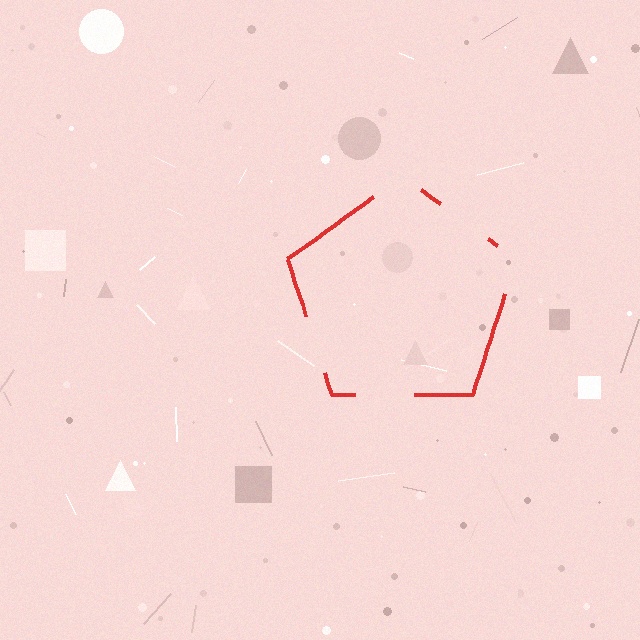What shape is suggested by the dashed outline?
The dashed outline suggests a pentagon.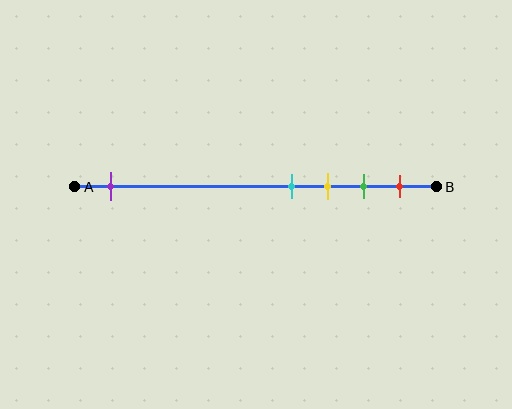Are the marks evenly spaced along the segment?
No, the marks are not evenly spaced.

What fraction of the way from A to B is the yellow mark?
The yellow mark is approximately 70% (0.7) of the way from A to B.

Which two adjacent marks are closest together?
The cyan and yellow marks are the closest adjacent pair.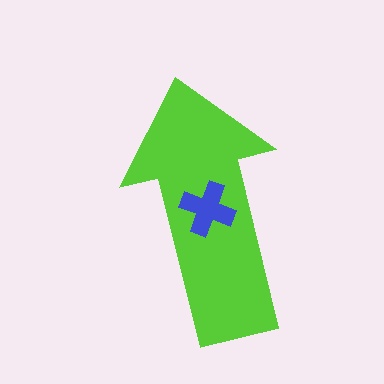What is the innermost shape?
The blue cross.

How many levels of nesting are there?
2.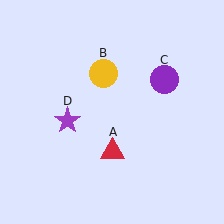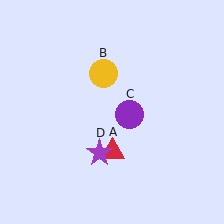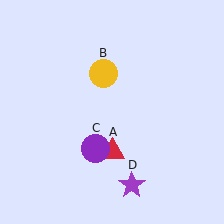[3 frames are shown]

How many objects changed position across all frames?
2 objects changed position: purple circle (object C), purple star (object D).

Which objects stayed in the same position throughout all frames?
Red triangle (object A) and yellow circle (object B) remained stationary.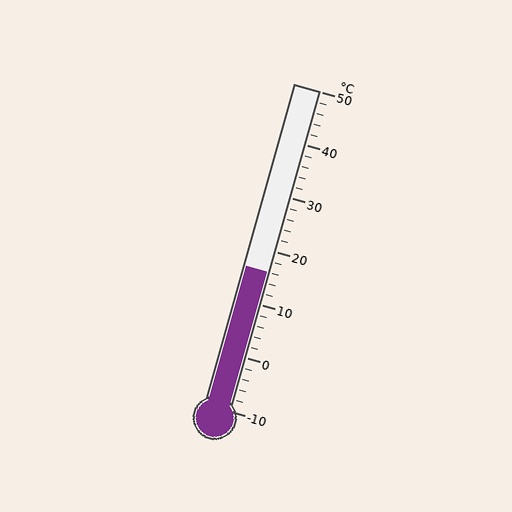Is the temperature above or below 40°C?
The temperature is below 40°C.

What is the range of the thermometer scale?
The thermometer scale ranges from -10°C to 50°C.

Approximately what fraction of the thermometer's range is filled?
The thermometer is filled to approximately 45% of its range.